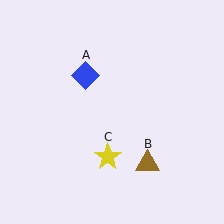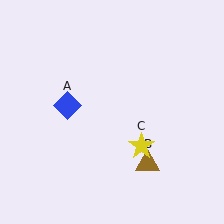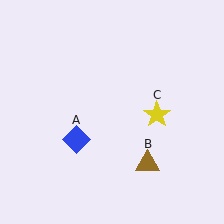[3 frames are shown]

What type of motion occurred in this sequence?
The blue diamond (object A), yellow star (object C) rotated counterclockwise around the center of the scene.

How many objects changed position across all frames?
2 objects changed position: blue diamond (object A), yellow star (object C).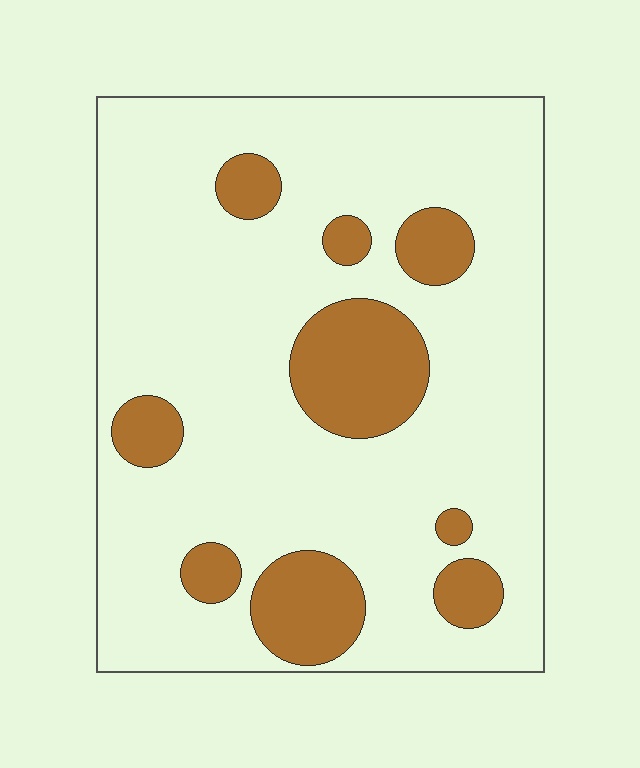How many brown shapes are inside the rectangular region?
9.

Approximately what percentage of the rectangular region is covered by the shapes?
Approximately 20%.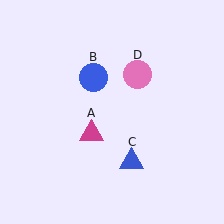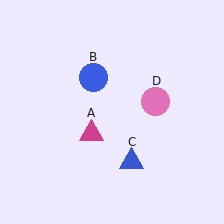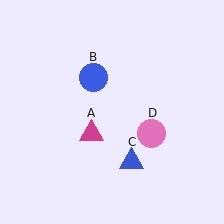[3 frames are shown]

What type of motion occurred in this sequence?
The pink circle (object D) rotated clockwise around the center of the scene.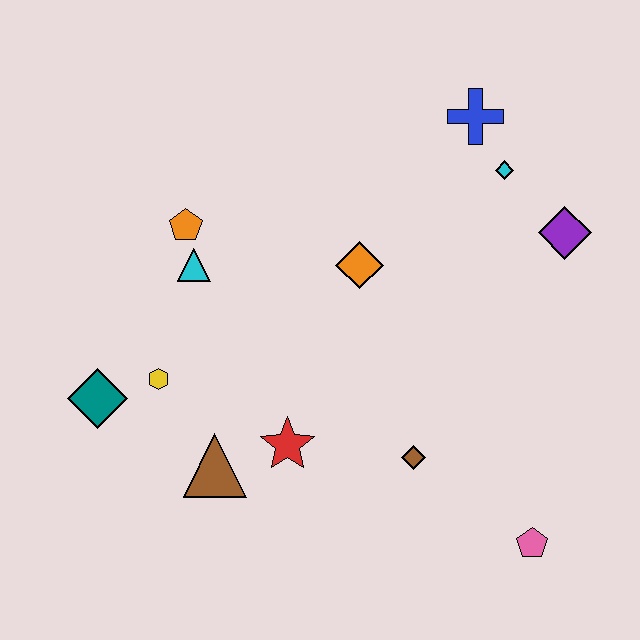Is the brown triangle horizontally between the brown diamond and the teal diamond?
Yes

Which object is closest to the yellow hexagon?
The teal diamond is closest to the yellow hexagon.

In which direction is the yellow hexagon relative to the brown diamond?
The yellow hexagon is to the left of the brown diamond.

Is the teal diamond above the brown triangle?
Yes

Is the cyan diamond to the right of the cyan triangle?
Yes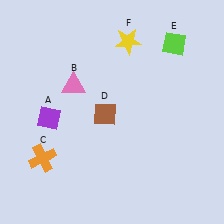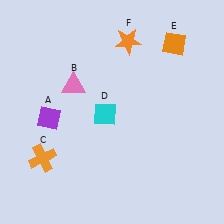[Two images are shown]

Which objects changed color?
D changed from brown to cyan. E changed from lime to orange. F changed from yellow to orange.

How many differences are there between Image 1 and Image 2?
There are 3 differences between the two images.